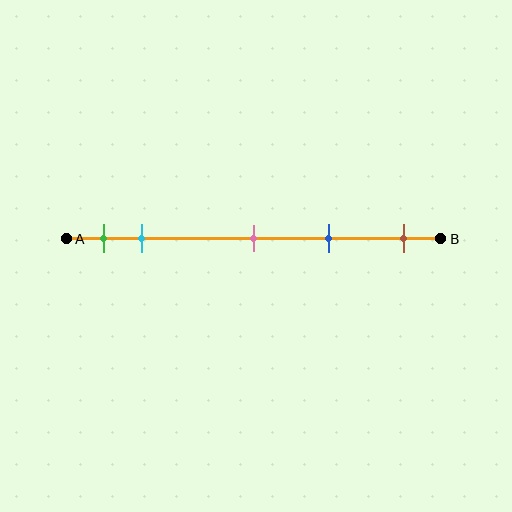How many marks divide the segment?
There are 5 marks dividing the segment.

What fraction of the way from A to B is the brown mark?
The brown mark is approximately 90% (0.9) of the way from A to B.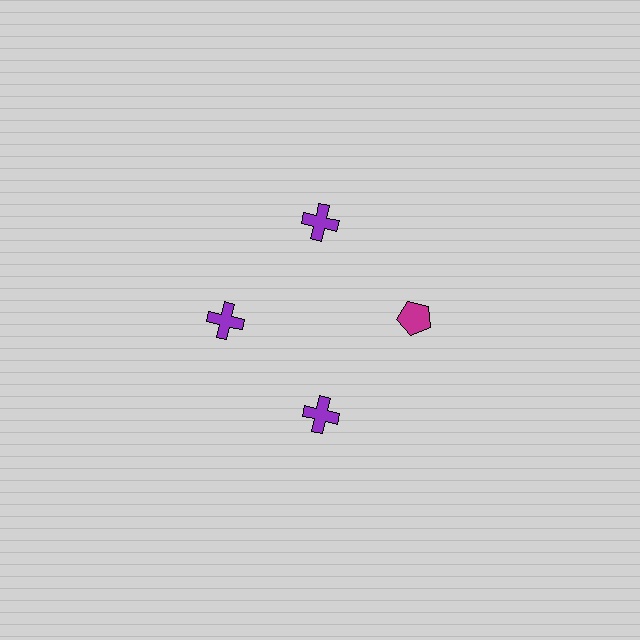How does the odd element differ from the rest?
It differs in both color (magenta instead of purple) and shape (pentagon instead of cross).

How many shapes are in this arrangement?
There are 4 shapes arranged in a ring pattern.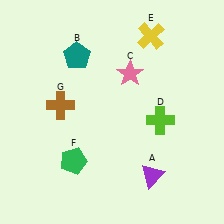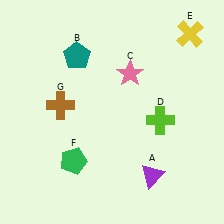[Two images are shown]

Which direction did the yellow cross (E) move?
The yellow cross (E) moved right.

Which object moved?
The yellow cross (E) moved right.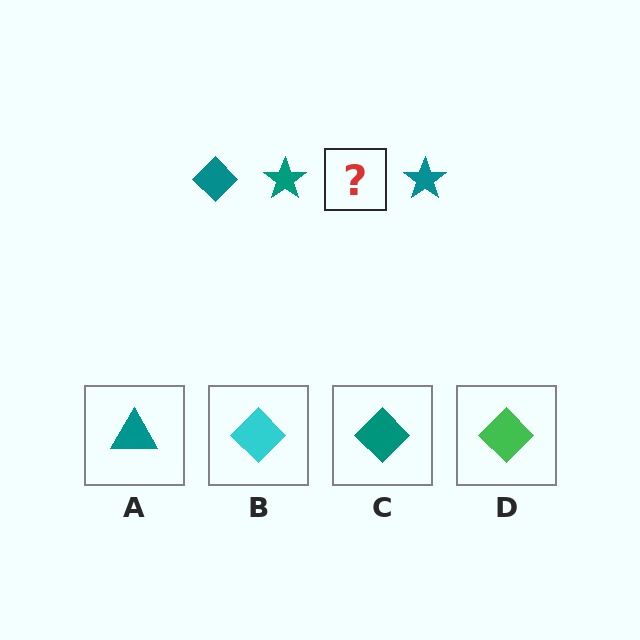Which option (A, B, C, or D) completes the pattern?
C.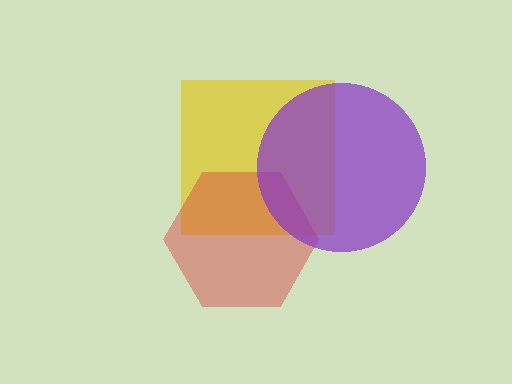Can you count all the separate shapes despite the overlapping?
Yes, there are 3 separate shapes.